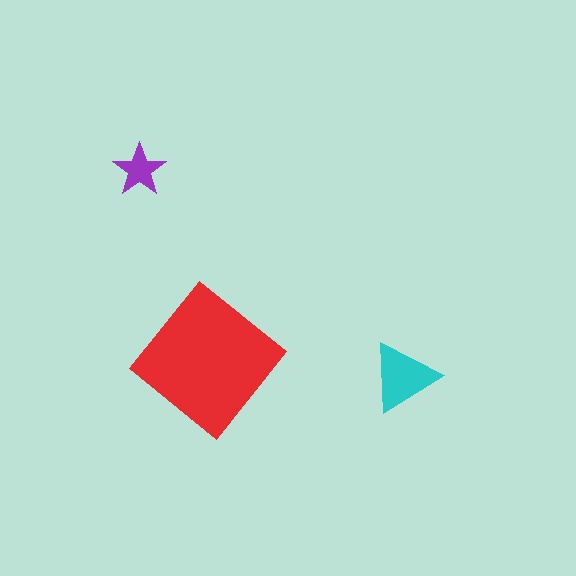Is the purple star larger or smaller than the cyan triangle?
Smaller.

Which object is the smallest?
The purple star.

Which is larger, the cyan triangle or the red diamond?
The red diamond.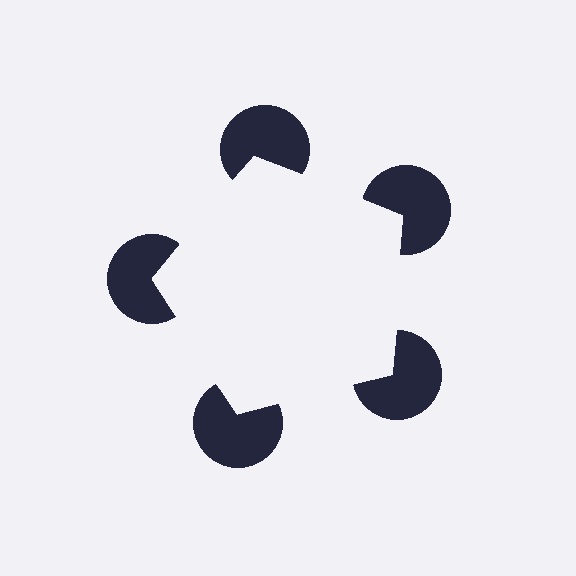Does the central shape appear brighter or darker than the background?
It typically appears slightly brighter than the background, even though no actual brightness change is drawn.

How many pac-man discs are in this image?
There are 5 — one at each vertex of the illusory pentagon.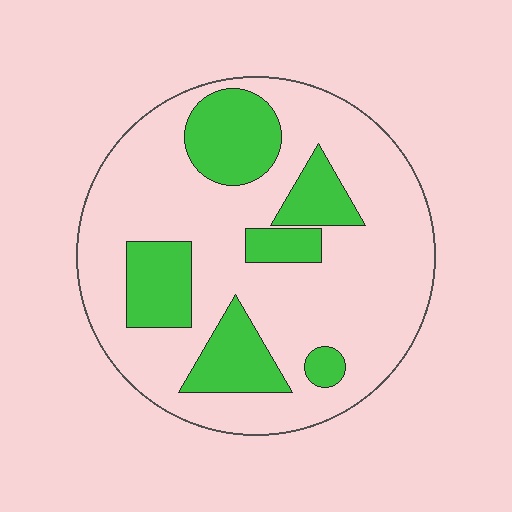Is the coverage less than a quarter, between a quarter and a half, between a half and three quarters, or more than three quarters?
Between a quarter and a half.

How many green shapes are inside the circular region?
6.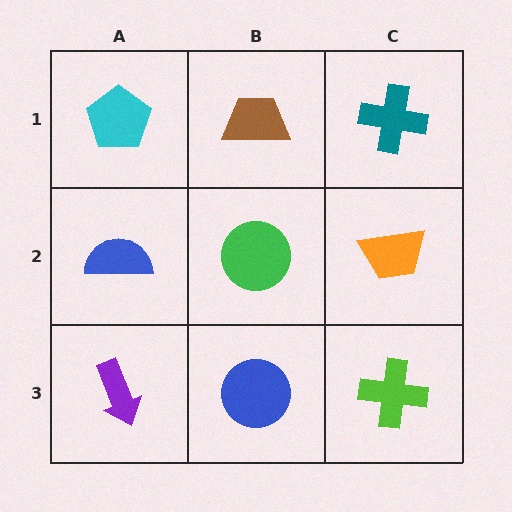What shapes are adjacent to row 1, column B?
A green circle (row 2, column B), a cyan pentagon (row 1, column A), a teal cross (row 1, column C).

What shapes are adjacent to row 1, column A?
A blue semicircle (row 2, column A), a brown trapezoid (row 1, column B).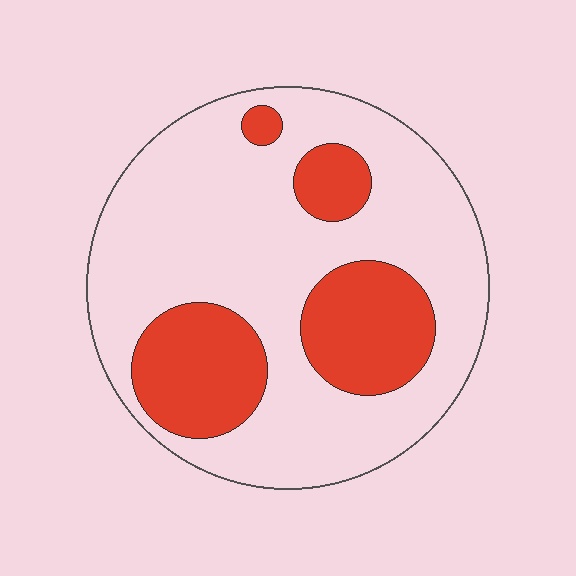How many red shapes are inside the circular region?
4.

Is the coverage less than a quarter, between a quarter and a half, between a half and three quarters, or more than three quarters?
Between a quarter and a half.